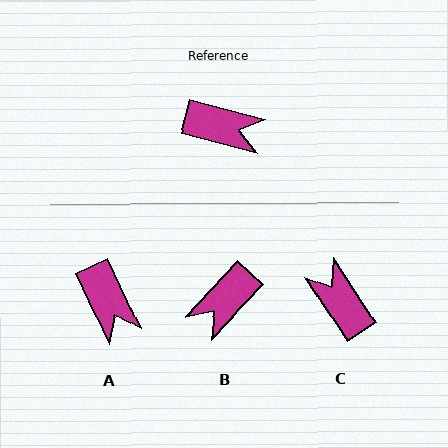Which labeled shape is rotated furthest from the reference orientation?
C, about 137 degrees away.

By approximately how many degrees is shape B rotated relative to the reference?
Approximately 119 degrees clockwise.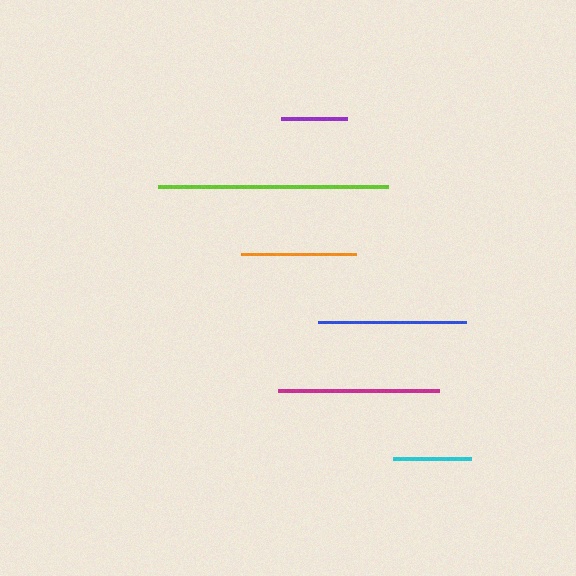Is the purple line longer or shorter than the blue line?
The blue line is longer than the purple line.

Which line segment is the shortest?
The purple line is the shortest at approximately 66 pixels.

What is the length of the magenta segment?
The magenta segment is approximately 161 pixels long.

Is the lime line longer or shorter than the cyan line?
The lime line is longer than the cyan line.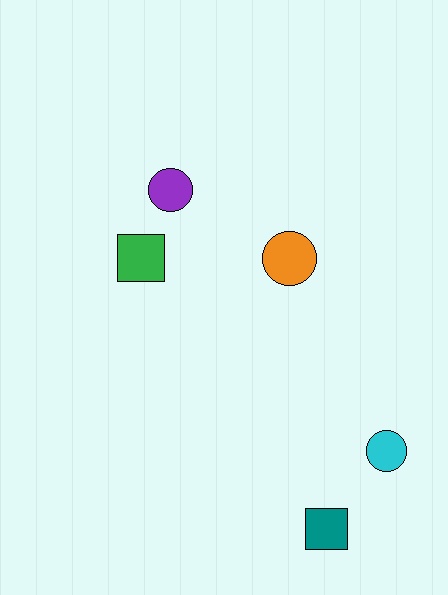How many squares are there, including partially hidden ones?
There are 2 squares.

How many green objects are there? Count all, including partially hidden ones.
There is 1 green object.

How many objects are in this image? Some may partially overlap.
There are 5 objects.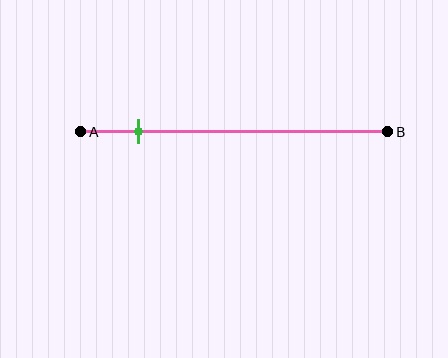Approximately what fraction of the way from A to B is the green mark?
The green mark is approximately 20% of the way from A to B.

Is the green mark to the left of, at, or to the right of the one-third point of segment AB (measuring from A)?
The green mark is to the left of the one-third point of segment AB.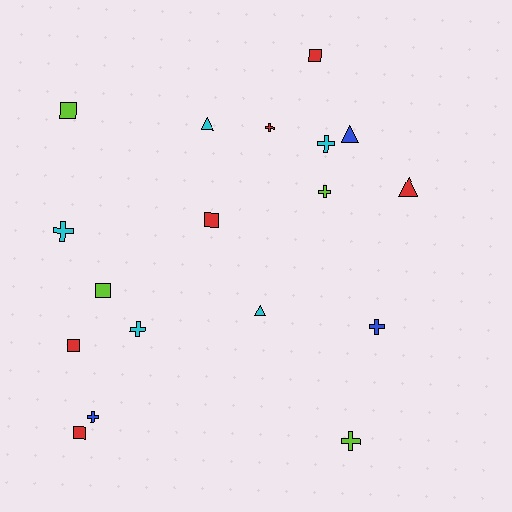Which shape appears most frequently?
Cross, with 8 objects.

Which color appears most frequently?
Red, with 6 objects.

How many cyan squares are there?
There are no cyan squares.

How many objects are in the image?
There are 18 objects.